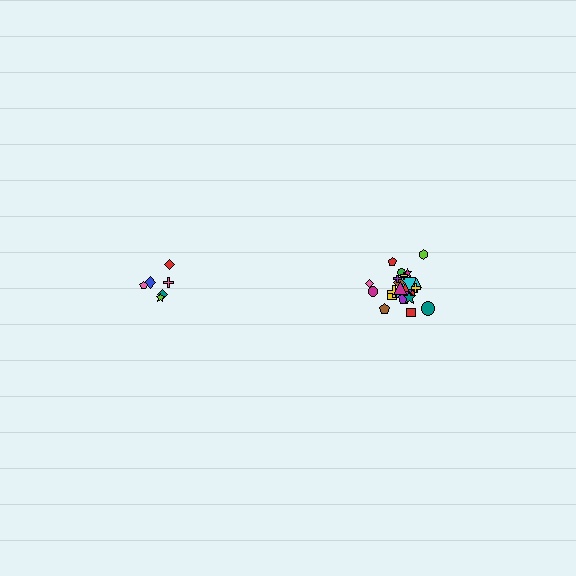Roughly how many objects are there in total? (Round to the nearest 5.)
Roughly 30 objects in total.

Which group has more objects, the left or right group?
The right group.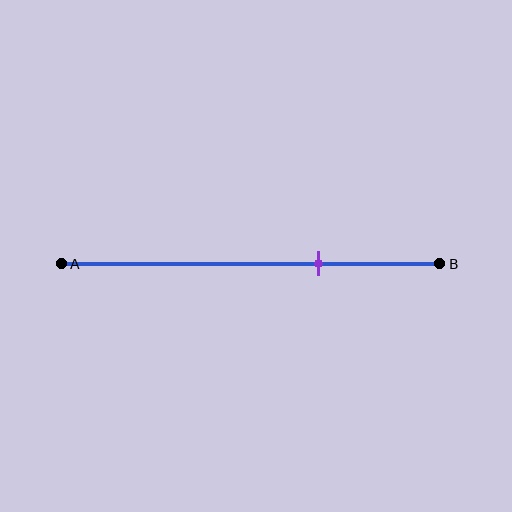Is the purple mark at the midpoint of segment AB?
No, the mark is at about 70% from A, not at the 50% midpoint.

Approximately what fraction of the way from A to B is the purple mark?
The purple mark is approximately 70% of the way from A to B.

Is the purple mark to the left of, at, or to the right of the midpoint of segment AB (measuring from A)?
The purple mark is to the right of the midpoint of segment AB.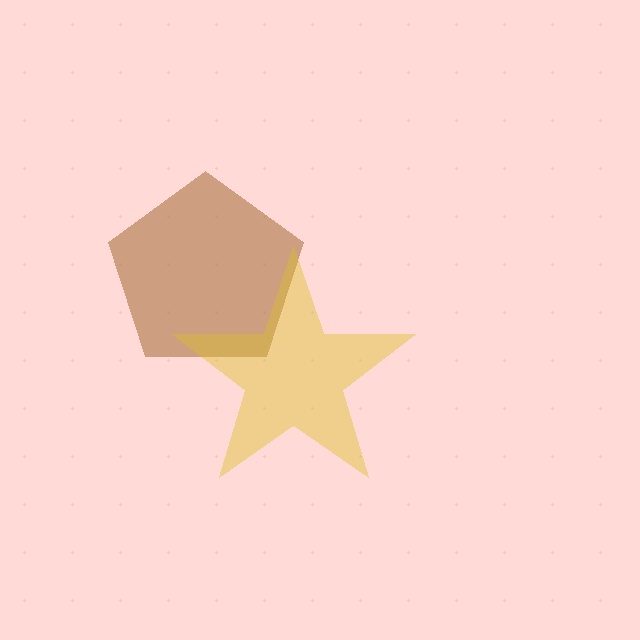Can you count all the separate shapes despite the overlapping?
Yes, there are 2 separate shapes.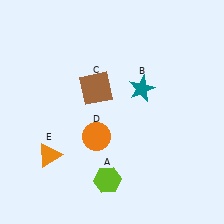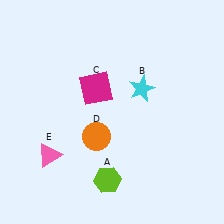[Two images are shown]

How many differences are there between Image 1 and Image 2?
There are 3 differences between the two images.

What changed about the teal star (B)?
In Image 1, B is teal. In Image 2, it changed to cyan.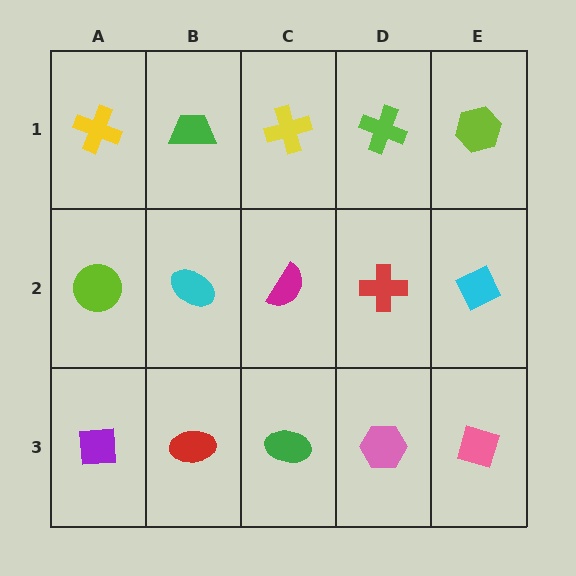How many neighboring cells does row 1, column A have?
2.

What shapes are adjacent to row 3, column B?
A cyan ellipse (row 2, column B), a purple square (row 3, column A), a green ellipse (row 3, column C).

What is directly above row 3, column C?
A magenta semicircle.